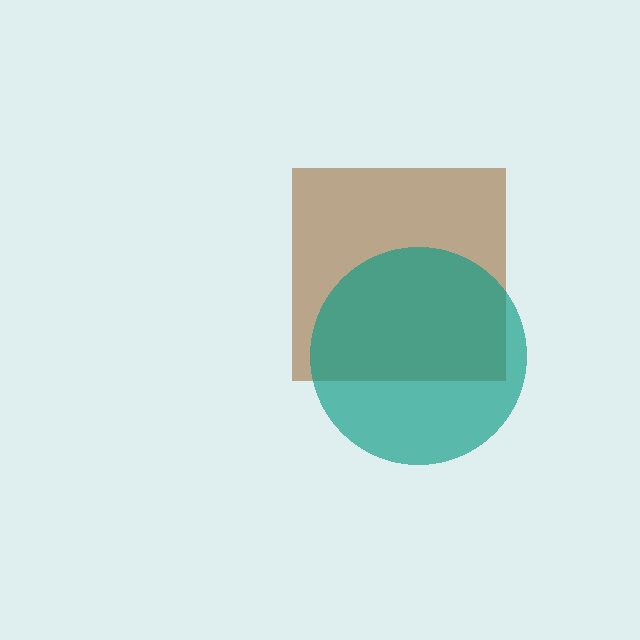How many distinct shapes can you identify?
There are 2 distinct shapes: a brown square, a teal circle.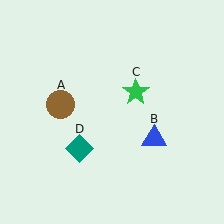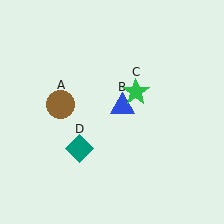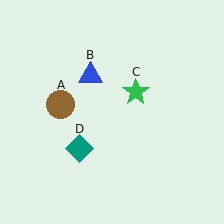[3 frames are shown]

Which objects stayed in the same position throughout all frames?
Brown circle (object A) and green star (object C) and teal diamond (object D) remained stationary.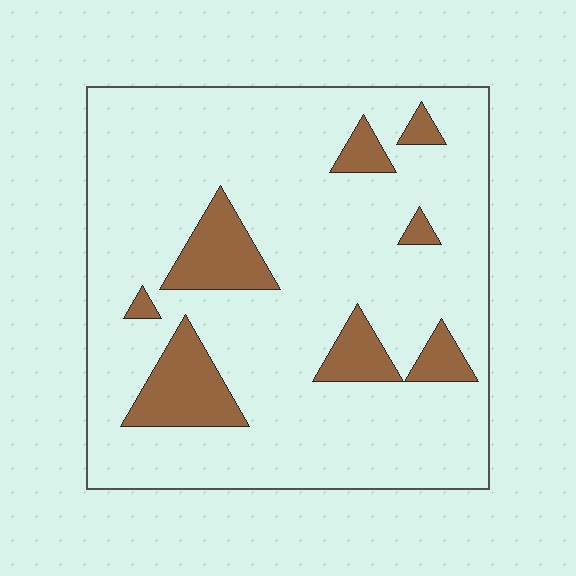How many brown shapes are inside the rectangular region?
8.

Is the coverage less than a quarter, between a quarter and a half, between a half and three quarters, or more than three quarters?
Less than a quarter.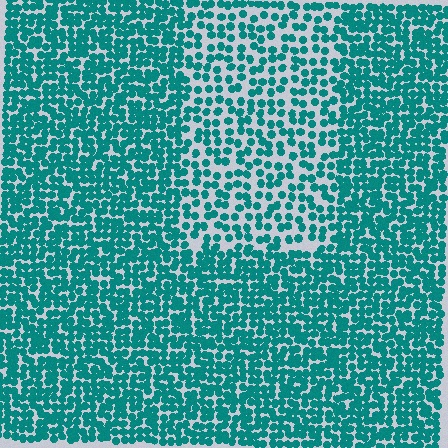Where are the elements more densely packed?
The elements are more densely packed outside the rectangle boundary.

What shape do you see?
I see a rectangle.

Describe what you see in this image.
The image contains small teal elements arranged at two different densities. A rectangle-shaped region is visible where the elements are less densely packed than the surrounding area.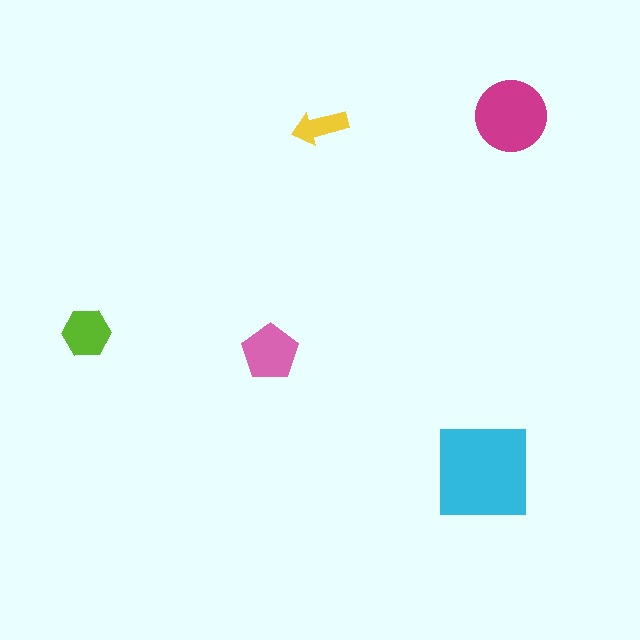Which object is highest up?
The magenta circle is topmost.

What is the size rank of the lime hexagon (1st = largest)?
4th.